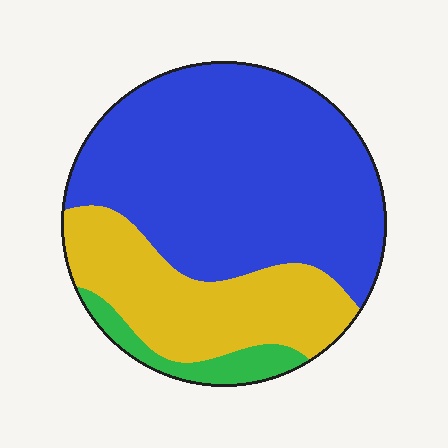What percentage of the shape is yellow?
Yellow covers 29% of the shape.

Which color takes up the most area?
Blue, at roughly 65%.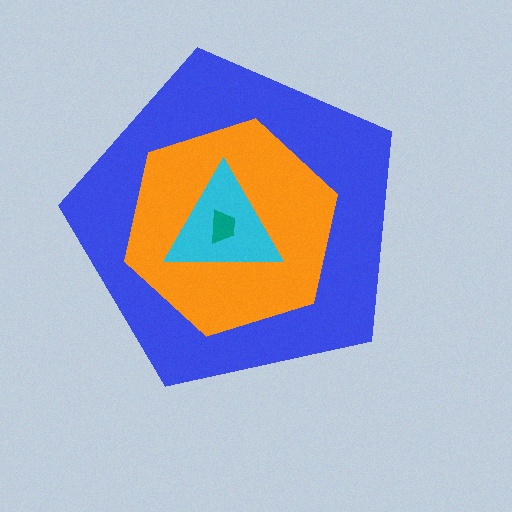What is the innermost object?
The teal trapezoid.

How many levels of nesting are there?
4.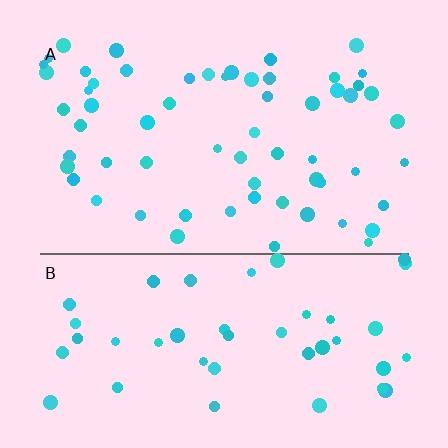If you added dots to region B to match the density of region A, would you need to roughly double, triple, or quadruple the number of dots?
Approximately double.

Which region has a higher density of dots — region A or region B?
A (the top).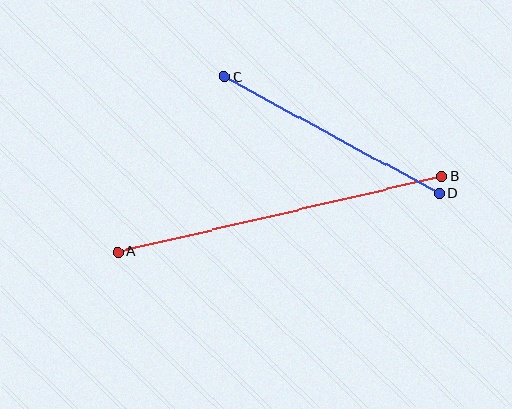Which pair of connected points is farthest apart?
Points A and B are farthest apart.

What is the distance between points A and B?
The distance is approximately 332 pixels.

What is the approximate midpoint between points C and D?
The midpoint is at approximately (332, 135) pixels.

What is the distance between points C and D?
The distance is approximately 244 pixels.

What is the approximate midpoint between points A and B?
The midpoint is at approximately (280, 214) pixels.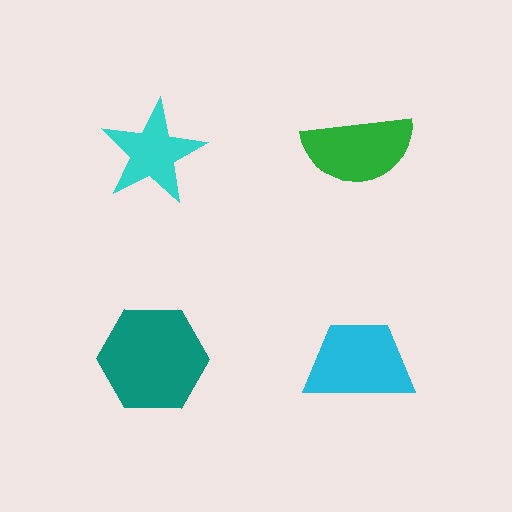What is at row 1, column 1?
A cyan star.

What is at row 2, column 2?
A cyan trapezoid.